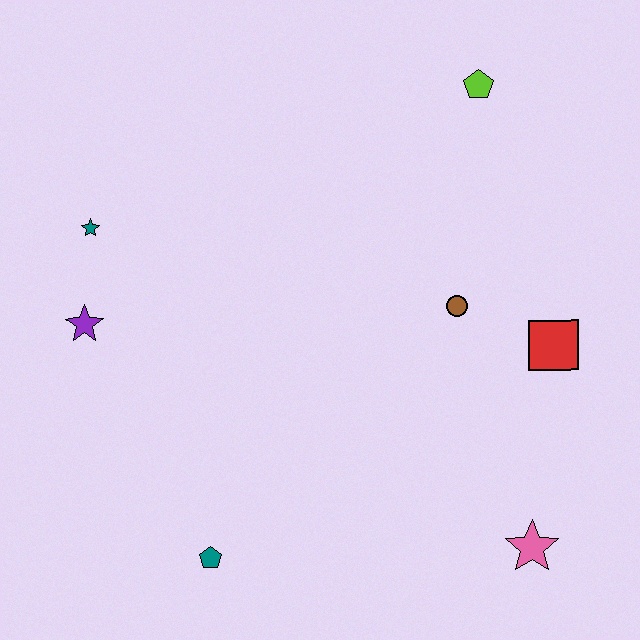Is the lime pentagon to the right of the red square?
No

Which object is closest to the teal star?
The purple star is closest to the teal star.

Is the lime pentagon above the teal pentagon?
Yes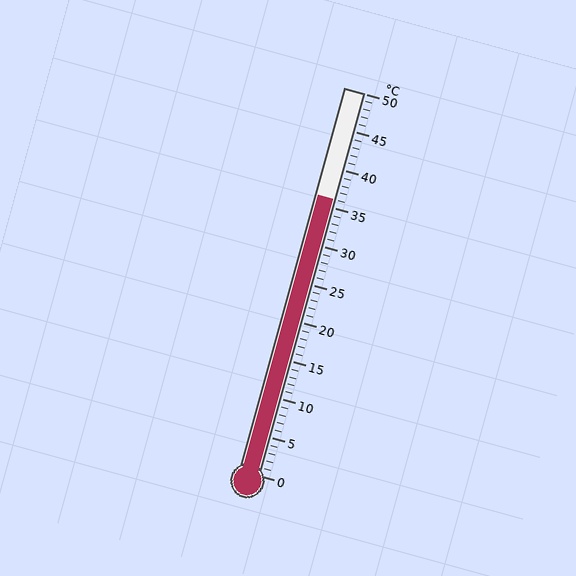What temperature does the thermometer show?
The thermometer shows approximately 36°C.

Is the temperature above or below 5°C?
The temperature is above 5°C.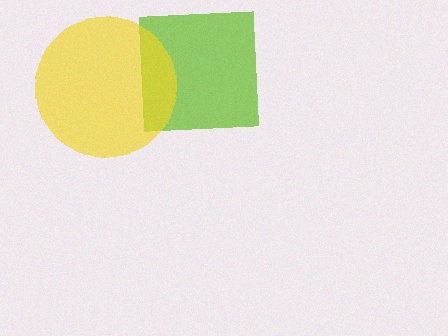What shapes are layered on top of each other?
The layered shapes are: a lime square, a yellow circle.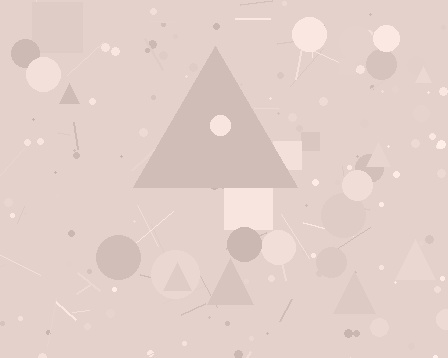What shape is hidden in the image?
A triangle is hidden in the image.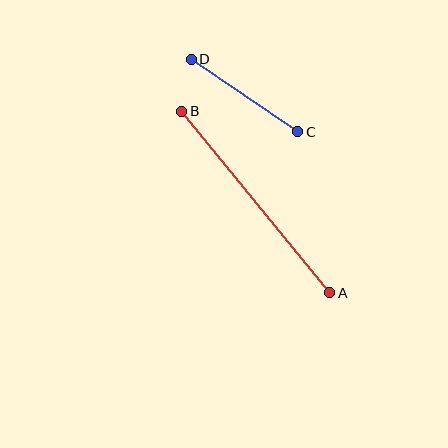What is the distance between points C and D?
The distance is approximately 129 pixels.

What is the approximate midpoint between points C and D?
The midpoint is at approximately (245, 96) pixels.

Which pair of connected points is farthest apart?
Points A and B are farthest apart.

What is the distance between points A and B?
The distance is approximately 234 pixels.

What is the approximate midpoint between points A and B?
The midpoint is at approximately (256, 202) pixels.